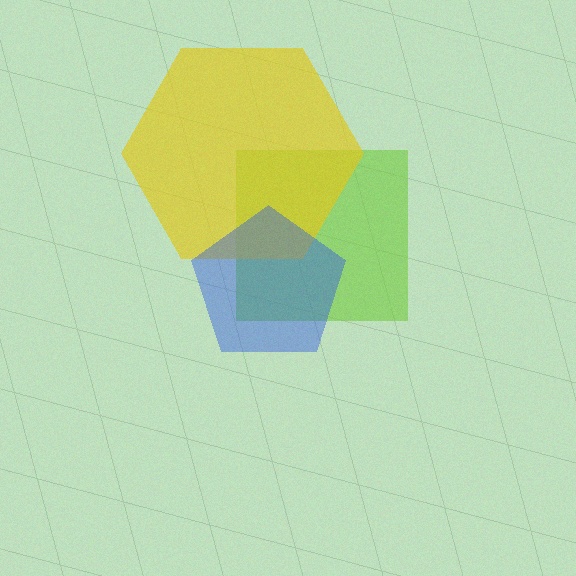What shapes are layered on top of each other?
The layered shapes are: a lime square, a yellow hexagon, a blue pentagon.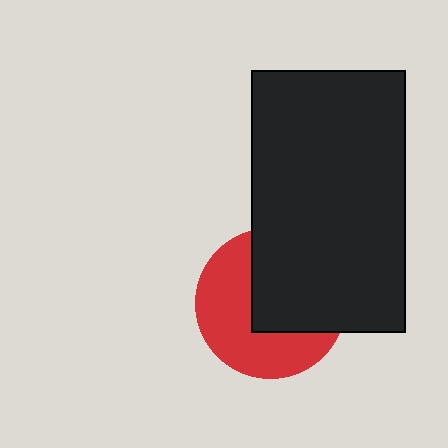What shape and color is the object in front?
The object in front is a black rectangle.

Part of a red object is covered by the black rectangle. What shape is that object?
It is a circle.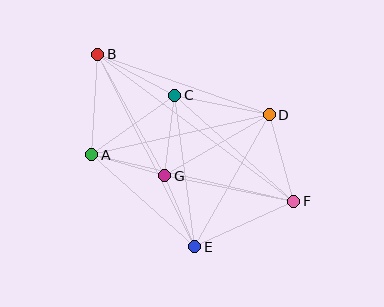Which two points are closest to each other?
Points A and G are closest to each other.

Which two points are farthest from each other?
Points B and F are farthest from each other.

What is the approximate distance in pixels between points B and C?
The distance between B and C is approximately 87 pixels.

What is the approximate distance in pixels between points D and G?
The distance between D and G is approximately 121 pixels.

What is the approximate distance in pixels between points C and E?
The distance between C and E is approximately 153 pixels.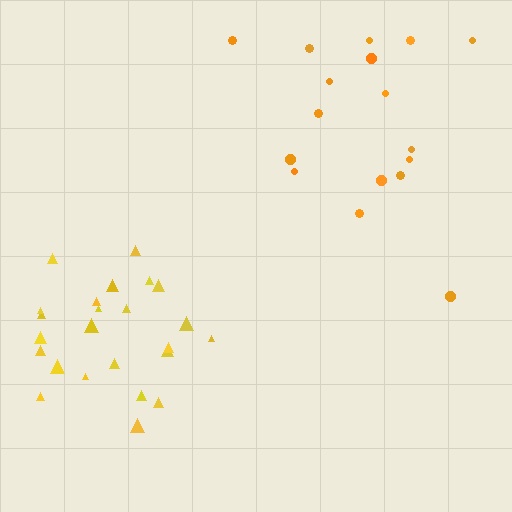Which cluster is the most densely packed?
Yellow.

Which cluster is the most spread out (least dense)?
Orange.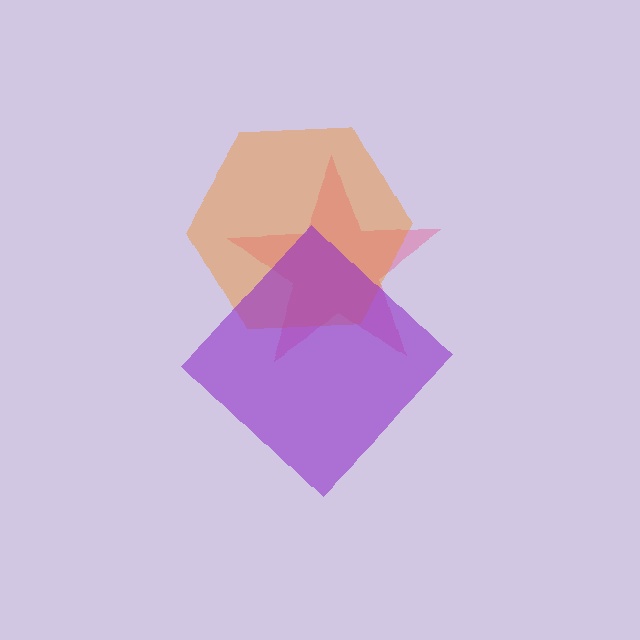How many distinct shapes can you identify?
There are 3 distinct shapes: a pink star, an orange hexagon, a purple diamond.